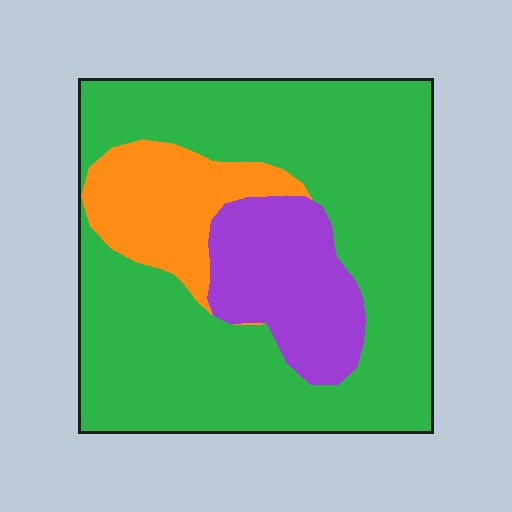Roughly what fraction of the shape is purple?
Purple takes up about one sixth (1/6) of the shape.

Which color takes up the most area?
Green, at roughly 70%.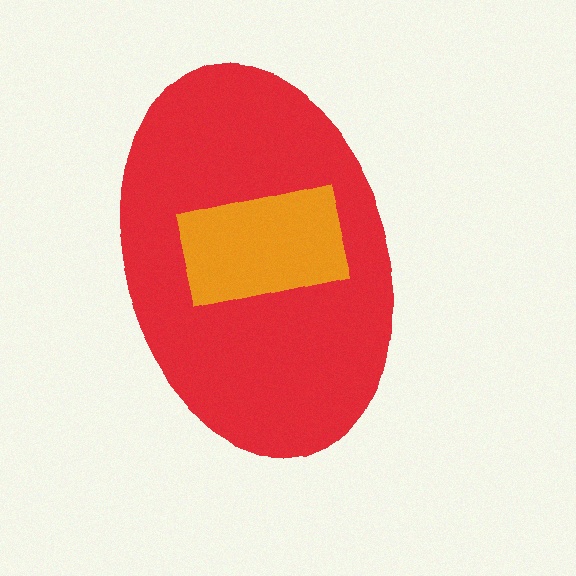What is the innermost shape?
The orange rectangle.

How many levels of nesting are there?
2.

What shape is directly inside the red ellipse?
The orange rectangle.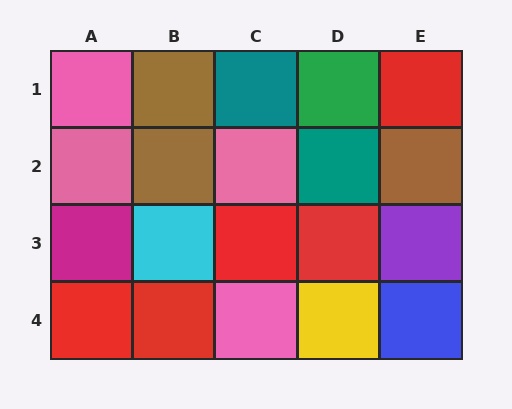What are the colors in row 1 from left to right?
Pink, brown, teal, green, red.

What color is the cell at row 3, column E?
Purple.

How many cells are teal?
2 cells are teal.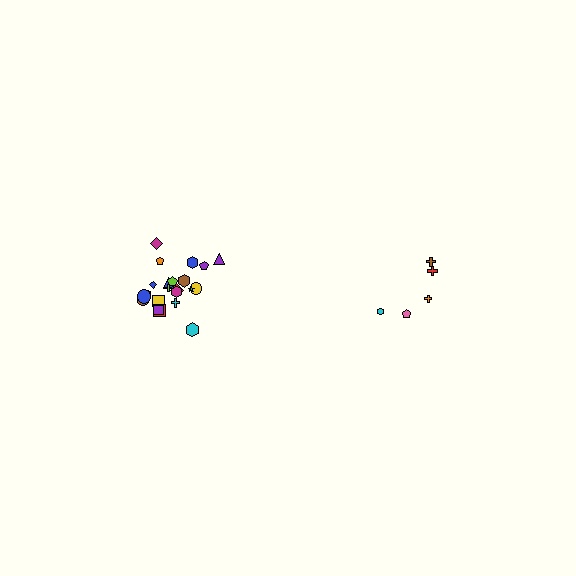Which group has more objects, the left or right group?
The left group.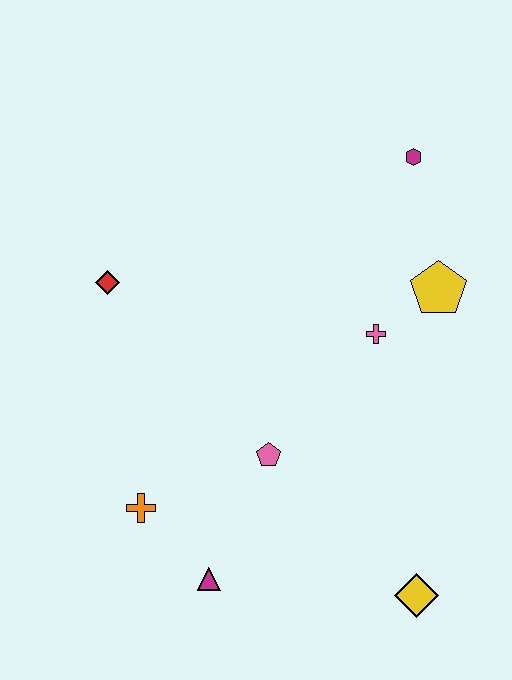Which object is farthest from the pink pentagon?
The magenta hexagon is farthest from the pink pentagon.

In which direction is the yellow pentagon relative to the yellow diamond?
The yellow pentagon is above the yellow diamond.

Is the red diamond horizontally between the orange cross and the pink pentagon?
No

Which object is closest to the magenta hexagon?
The yellow pentagon is closest to the magenta hexagon.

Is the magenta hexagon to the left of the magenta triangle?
No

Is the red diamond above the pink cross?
Yes